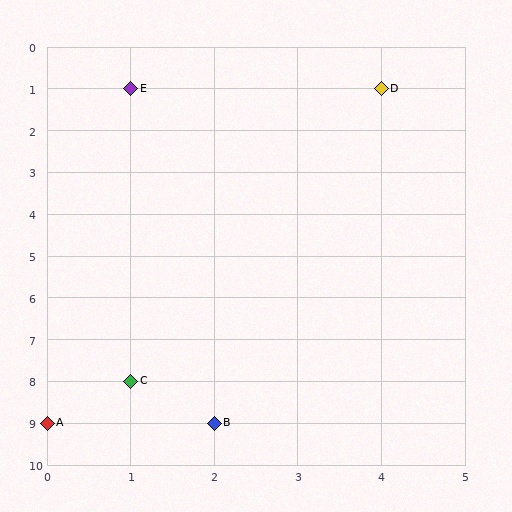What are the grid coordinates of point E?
Point E is at grid coordinates (1, 1).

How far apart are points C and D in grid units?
Points C and D are 3 columns and 7 rows apart (about 7.6 grid units diagonally).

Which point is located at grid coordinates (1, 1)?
Point E is at (1, 1).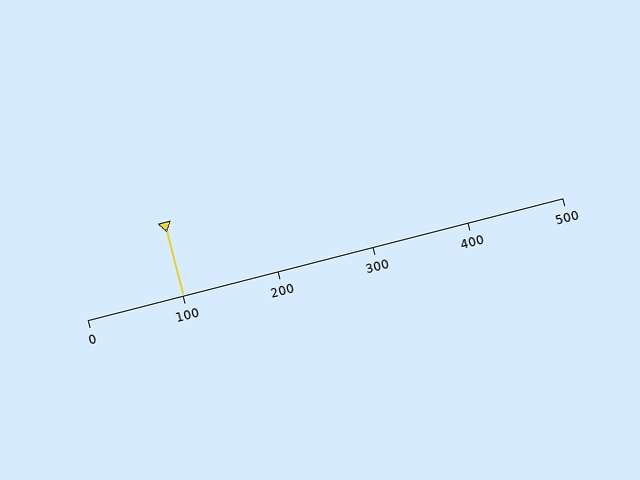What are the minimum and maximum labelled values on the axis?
The axis runs from 0 to 500.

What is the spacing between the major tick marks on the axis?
The major ticks are spaced 100 apart.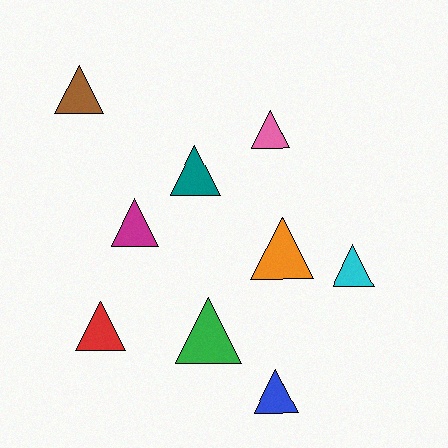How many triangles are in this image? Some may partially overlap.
There are 9 triangles.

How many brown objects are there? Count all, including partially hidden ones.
There is 1 brown object.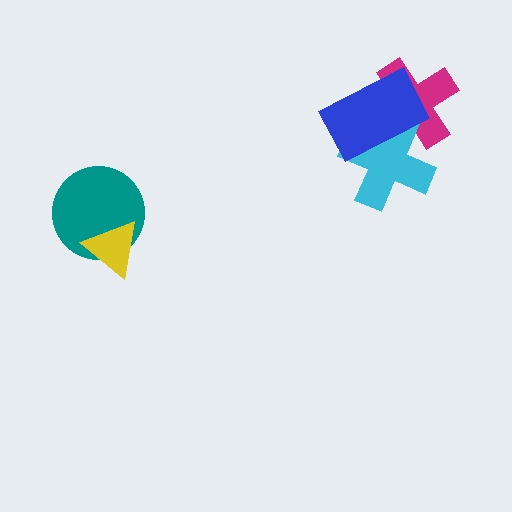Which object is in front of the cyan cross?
The blue rectangle is in front of the cyan cross.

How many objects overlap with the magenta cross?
2 objects overlap with the magenta cross.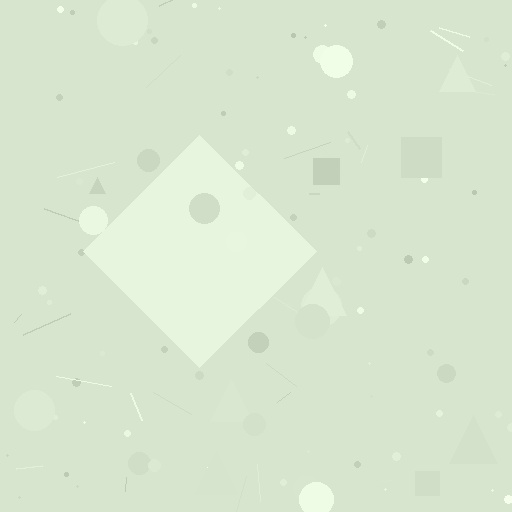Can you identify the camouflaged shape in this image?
The camouflaged shape is a diamond.